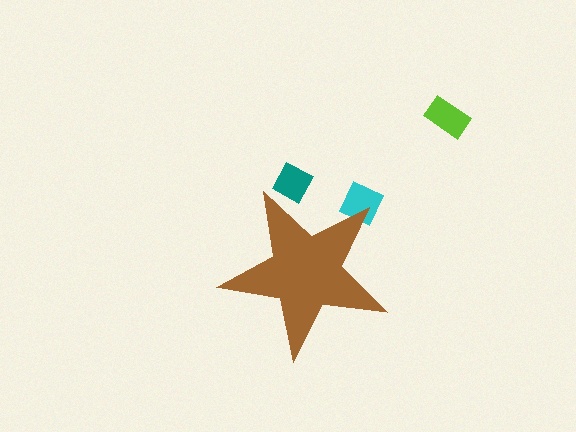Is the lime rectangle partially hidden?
No, the lime rectangle is fully visible.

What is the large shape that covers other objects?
A brown star.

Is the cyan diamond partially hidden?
Yes, the cyan diamond is partially hidden behind the brown star.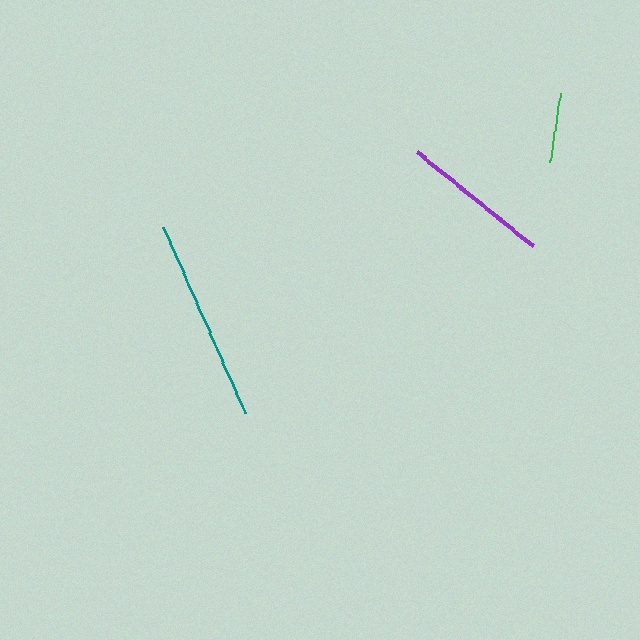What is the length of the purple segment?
The purple segment is approximately 150 pixels long.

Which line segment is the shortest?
The green line is the shortest at approximately 69 pixels.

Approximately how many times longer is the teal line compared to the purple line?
The teal line is approximately 1.4 times the length of the purple line.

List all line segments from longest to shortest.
From longest to shortest: teal, purple, green.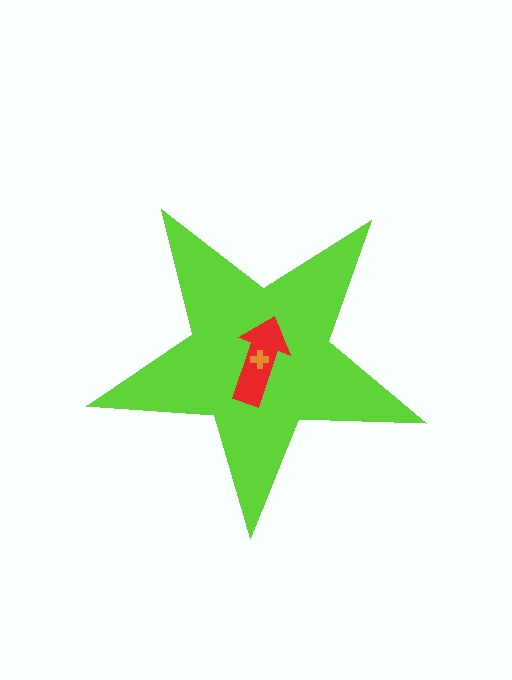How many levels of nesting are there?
3.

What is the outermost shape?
The lime star.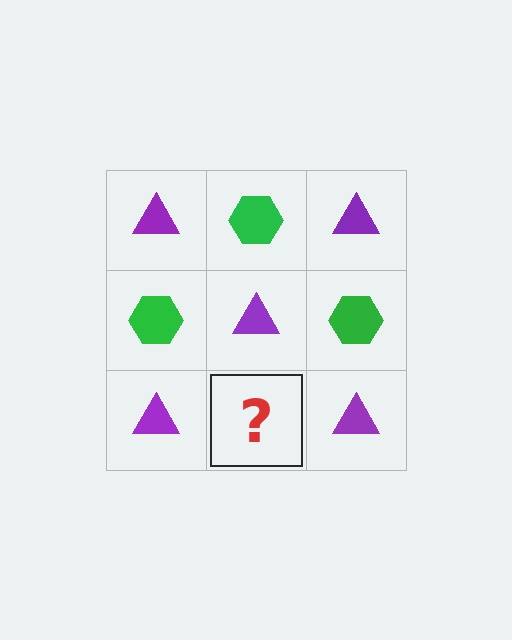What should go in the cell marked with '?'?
The missing cell should contain a green hexagon.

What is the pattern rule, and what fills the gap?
The rule is that it alternates purple triangle and green hexagon in a checkerboard pattern. The gap should be filled with a green hexagon.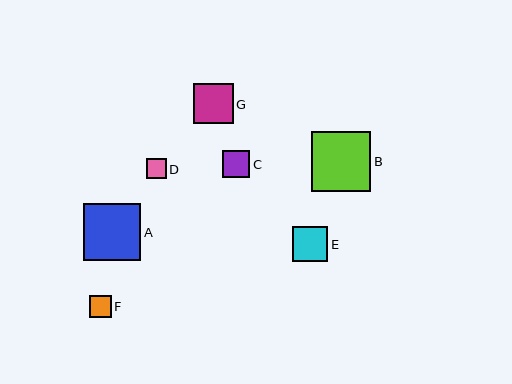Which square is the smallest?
Square D is the smallest with a size of approximately 20 pixels.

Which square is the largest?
Square B is the largest with a size of approximately 60 pixels.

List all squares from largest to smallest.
From largest to smallest: B, A, G, E, C, F, D.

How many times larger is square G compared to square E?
Square G is approximately 1.1 times the size of square E.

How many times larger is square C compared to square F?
Square C is approximately 1.2 times the size of square F.